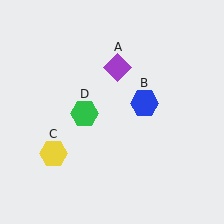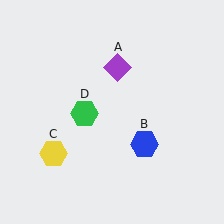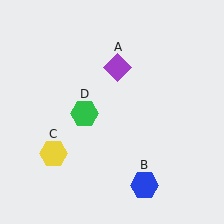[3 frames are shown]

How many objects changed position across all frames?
1 object changed position: blue hexagon (object B).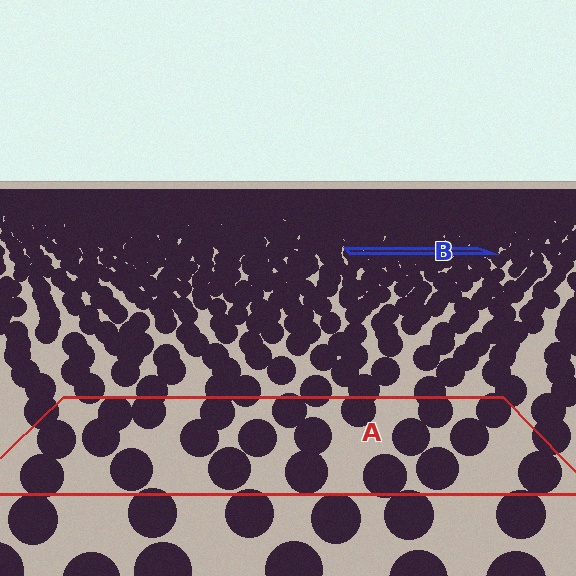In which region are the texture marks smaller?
The texture marks are smaller in region B, because it is farther away.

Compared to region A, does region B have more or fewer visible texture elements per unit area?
Region B has more texture elements per unit area — they are packed more densely because it is farther away.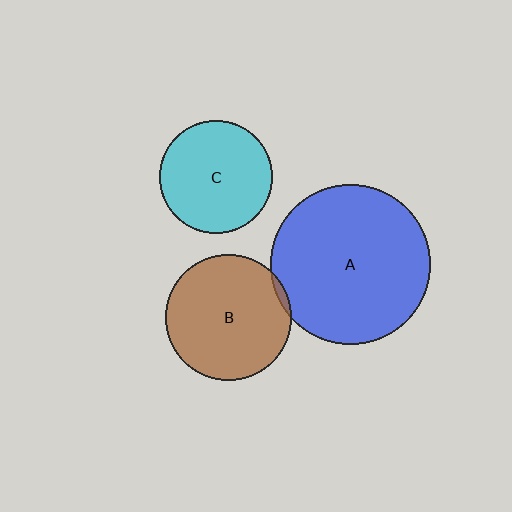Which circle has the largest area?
Circle A (blue).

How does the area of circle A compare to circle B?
Approximately 1.6 times.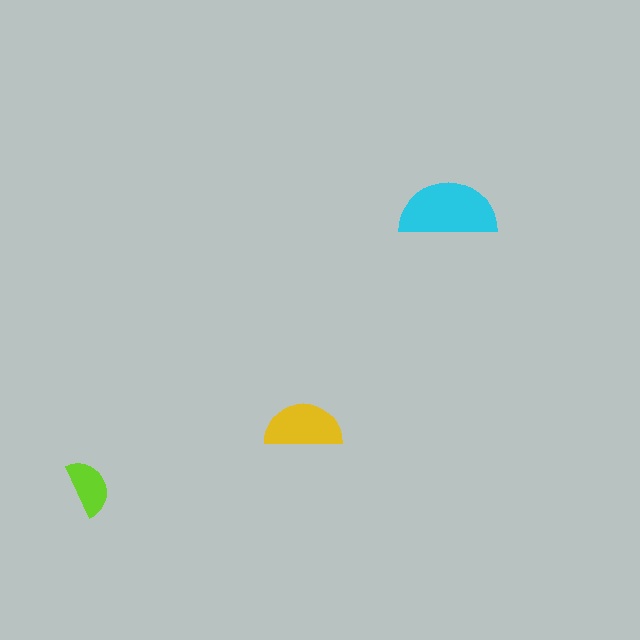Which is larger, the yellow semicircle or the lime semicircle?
The yellow one.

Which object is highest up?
The cyan semicircle is topmost.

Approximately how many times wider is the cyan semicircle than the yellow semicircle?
About 1.5 times wider.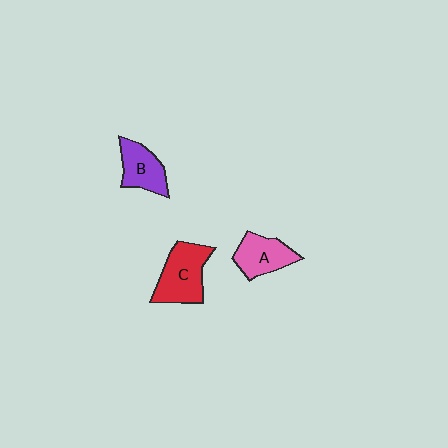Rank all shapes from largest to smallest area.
From largest to smallest: C (red), A (pink), B (purple).